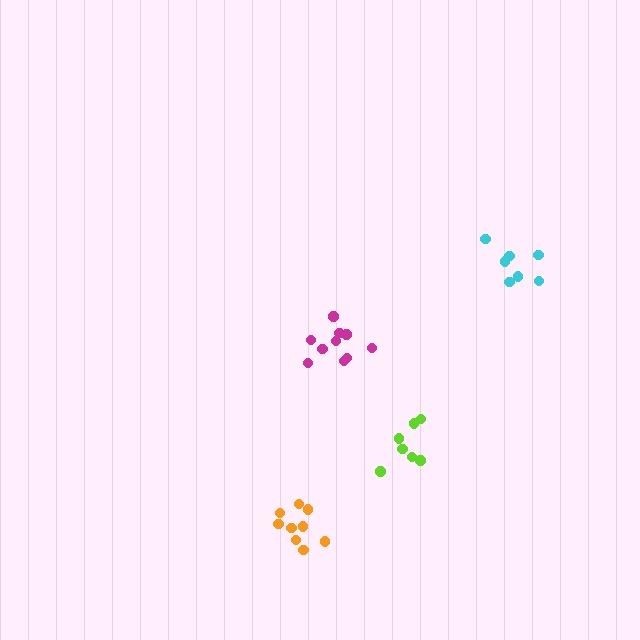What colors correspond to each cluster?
The clusters are colored: cyan, lime, magenta, orange.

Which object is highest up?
The cyan cluster is topmost.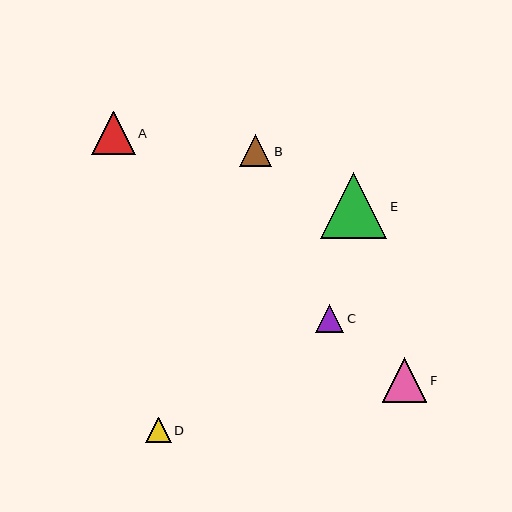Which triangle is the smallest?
Triangle D is the smallest with a size of approximately 25 pixels.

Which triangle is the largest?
Triangle E is the largest with a size of approximately 66 pixels.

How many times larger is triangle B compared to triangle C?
Triangle B is approximately 1.1 times the size of triangle C.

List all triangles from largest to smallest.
From largest to smallest: E, F, A, B, C, D.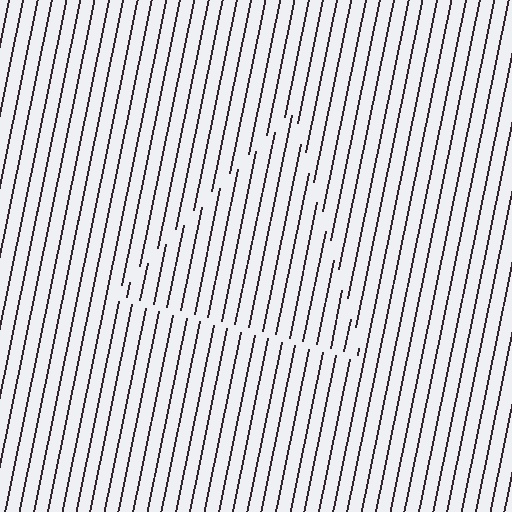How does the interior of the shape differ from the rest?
The interior of the shape contains the same grating, shifted by half a period — the contour is defined by the phase discontinuity where line-ends from the inner and outer gratings abut.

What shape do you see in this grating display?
An illusory triangle. The interior of the shape contains the same grating, shifted by half a period — the contour is defined by the phase discontinuity where line-ends from the inner and outer gratings abut.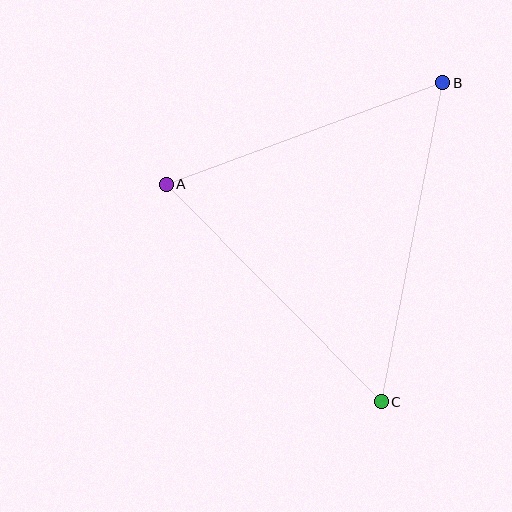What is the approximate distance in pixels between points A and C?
The distance between A and C is approximately 306 pixels.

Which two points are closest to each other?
Points A and B are closest to each other.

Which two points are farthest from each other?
Points B and C are farthest from each other.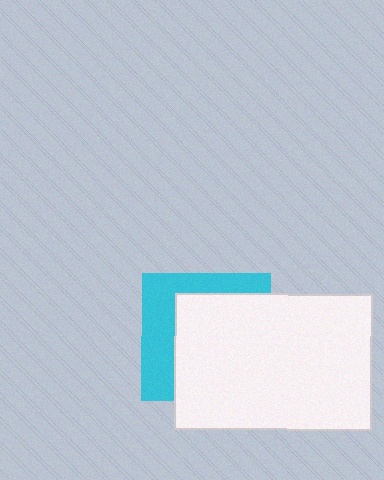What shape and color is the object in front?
The object in front is a white rectangle.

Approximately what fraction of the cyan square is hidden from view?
Roughly 62% of the cyan square is hidden behind the white rectangle.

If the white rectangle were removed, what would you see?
You would see the complete cyan square.